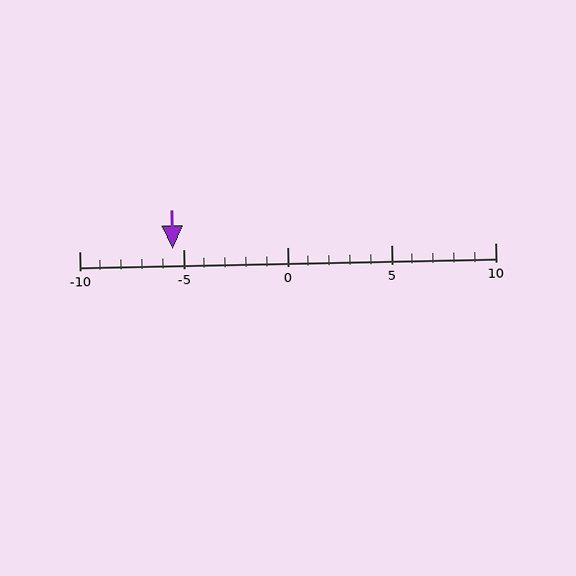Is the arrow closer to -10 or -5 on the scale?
The arrow is closer to -5.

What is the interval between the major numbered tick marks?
The major tick marks are spaced 5 units apart.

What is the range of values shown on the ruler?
The ruler shows values from -10 to 10.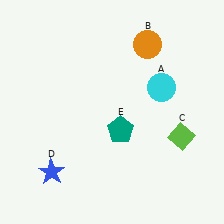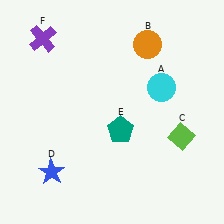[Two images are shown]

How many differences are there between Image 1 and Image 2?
There is 1 difference between the two images.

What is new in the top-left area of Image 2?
A purple cross (F) was added in the top-left area of Image 2.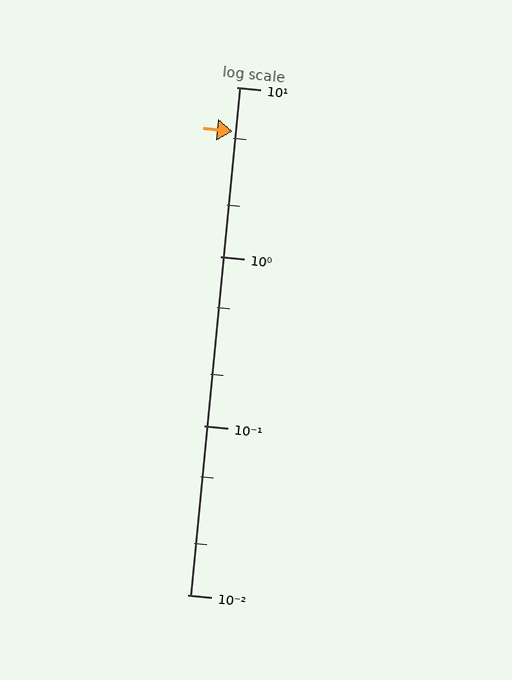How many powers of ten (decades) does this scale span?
The scale spans 3 decades, from 0.01 to 10.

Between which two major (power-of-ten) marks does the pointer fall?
The pointer is between 1 and 10.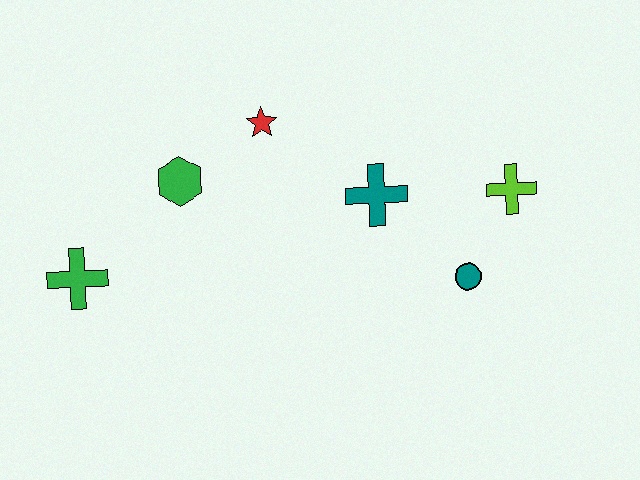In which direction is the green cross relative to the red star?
The green cross is to the left of the red star.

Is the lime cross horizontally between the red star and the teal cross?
No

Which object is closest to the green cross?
The green hexagon is closest to the green cross.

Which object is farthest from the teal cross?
The green cross is farthest from the teal cross.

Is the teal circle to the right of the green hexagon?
Yes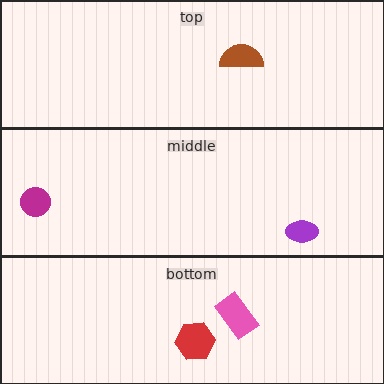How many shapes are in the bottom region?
2.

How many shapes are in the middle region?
2.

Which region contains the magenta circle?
The middle region.